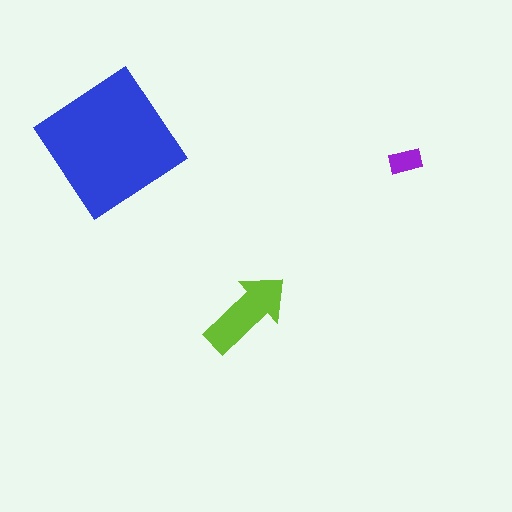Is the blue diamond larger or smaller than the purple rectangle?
Larger.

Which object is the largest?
The blue diamond.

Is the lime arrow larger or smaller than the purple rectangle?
Larger.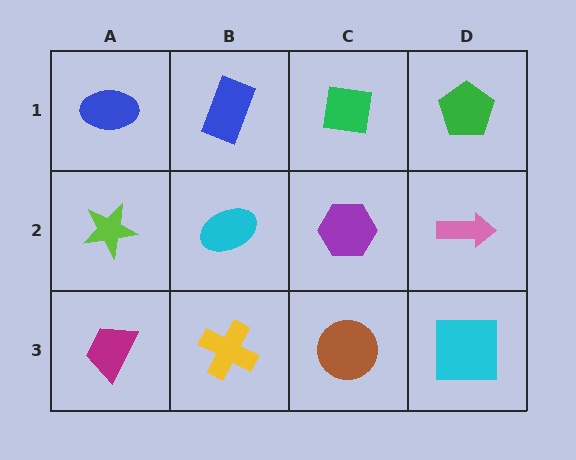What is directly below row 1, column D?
A pink arrow.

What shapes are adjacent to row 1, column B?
A cyan ellipse (row 2, column B), a blue ellipse (row 1, column A), a green square (row 1, column C).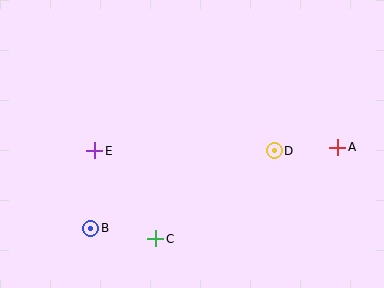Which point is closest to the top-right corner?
Point A is closest to the top-right corner.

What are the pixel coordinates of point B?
Point B is at (91, 228).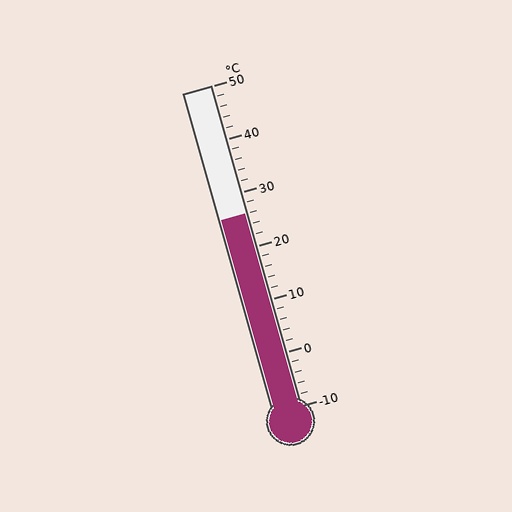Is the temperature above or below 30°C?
The temperature is below 30°C.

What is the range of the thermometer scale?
The thermometer scale ranges from -10°C to 50°C.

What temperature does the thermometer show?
The thermometer shows approximately 26°C.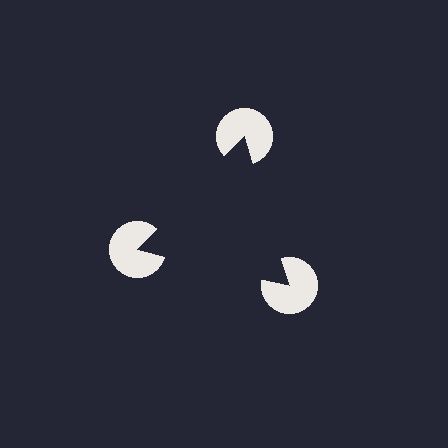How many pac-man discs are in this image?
There are 3 — one at each vertex of the illusory triangle.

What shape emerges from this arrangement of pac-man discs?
An illusory triangle — its edges are inferred from the aligned wedge cuts in the pac-man discs, not physically drawn.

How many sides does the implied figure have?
3 sides.